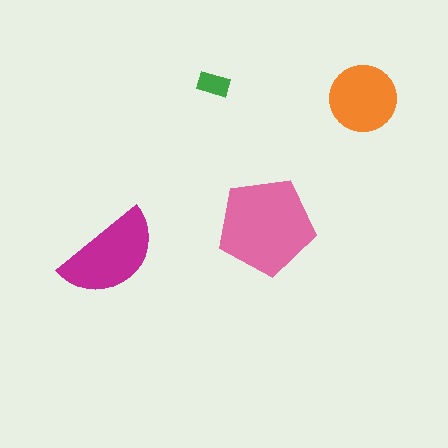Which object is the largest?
The pink pentagon.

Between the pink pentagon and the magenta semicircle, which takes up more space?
The pink pentagon.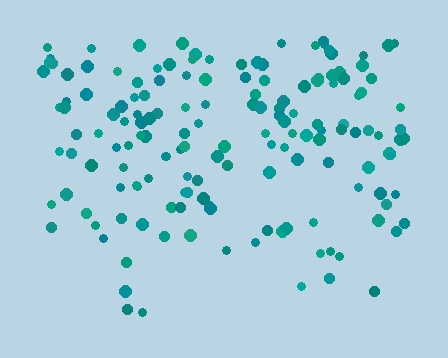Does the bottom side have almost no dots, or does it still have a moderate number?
Still a moderate number, just noticeably fewer than the top.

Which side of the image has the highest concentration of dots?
The top.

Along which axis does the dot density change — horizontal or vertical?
Vertical.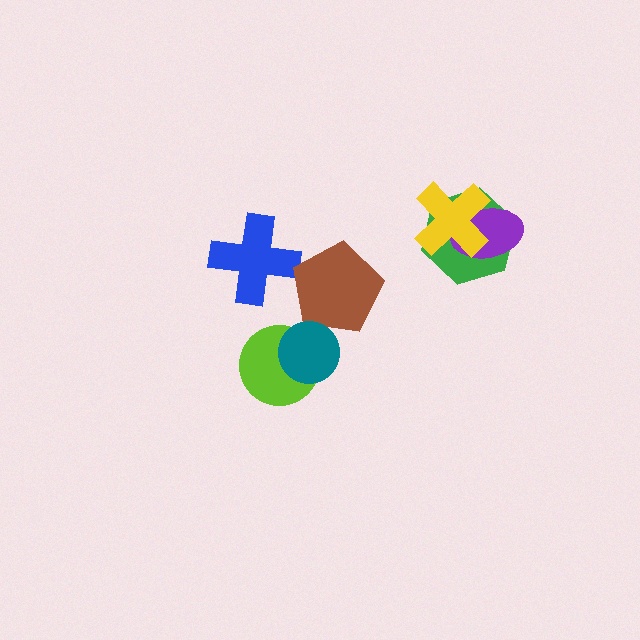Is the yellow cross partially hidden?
No, no other shape covers it.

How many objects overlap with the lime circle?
1 object overlaps with the lime circle.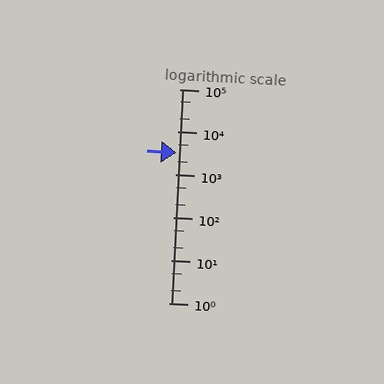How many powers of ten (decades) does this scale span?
The scale spans 5 decades, from 1 to 100000.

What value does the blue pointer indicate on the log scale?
The pointer indicates approximately 3300.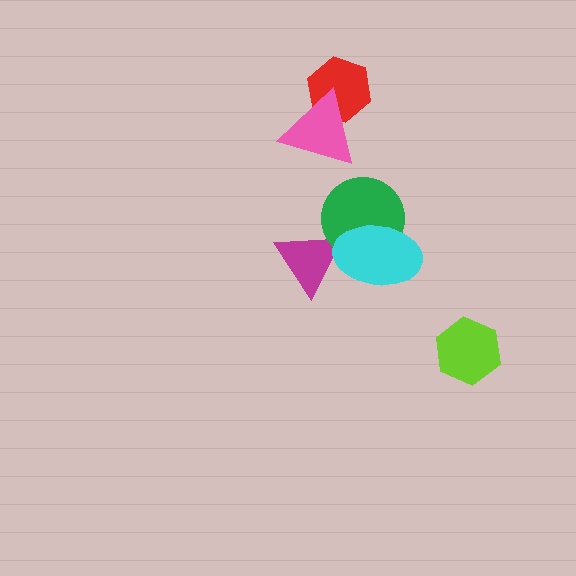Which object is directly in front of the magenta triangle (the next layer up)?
The green circle is directly in front of the magenta triangle.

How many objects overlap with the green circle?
2 objects overlap with the green circle.